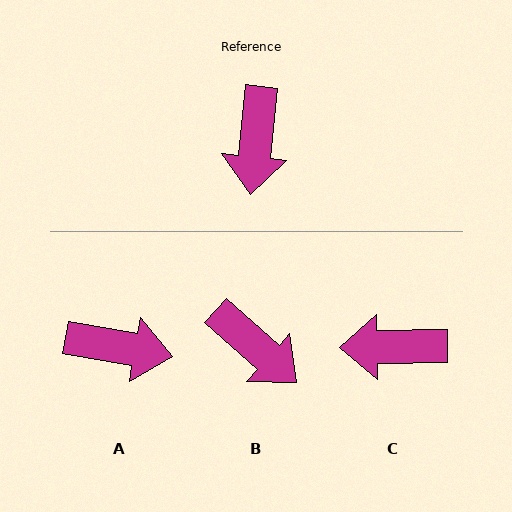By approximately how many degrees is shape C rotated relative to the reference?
Approximately 83 degrees clockwise.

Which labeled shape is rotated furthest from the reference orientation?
A, about 86 degrees away.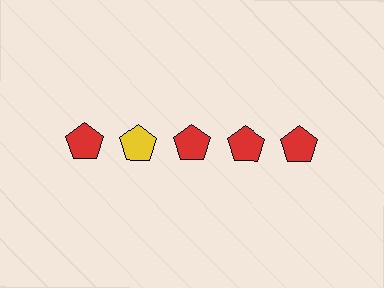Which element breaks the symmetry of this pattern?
The yellow pentagon in the top row, second from left column breaks the symmetry. All other shapes are red pentagons.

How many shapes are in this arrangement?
There are 5 shapes arranged in a grid pattern.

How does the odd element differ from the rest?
It has a different color: yellow instead of red.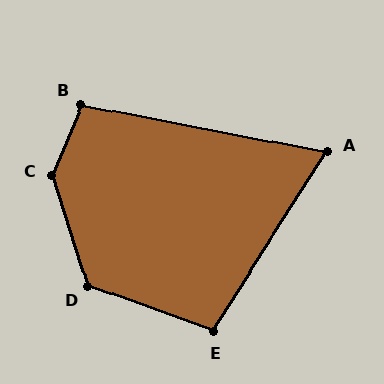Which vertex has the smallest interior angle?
A, at approximately 68 degrees.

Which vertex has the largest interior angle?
C, at approximately 140 degrees.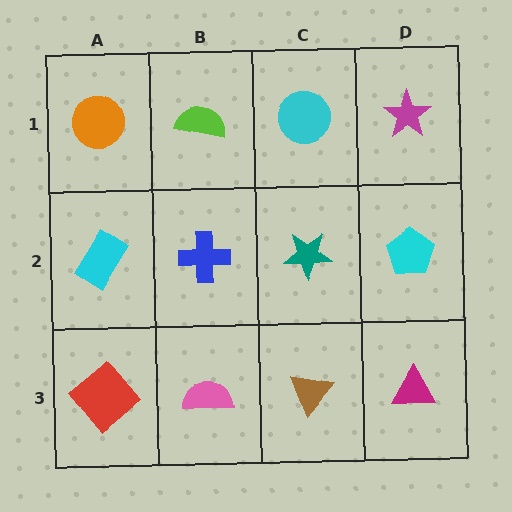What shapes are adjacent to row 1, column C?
A teal star (row 2, column C), a lime semicircle (row 1, column B), a magenta star (row 1, column D).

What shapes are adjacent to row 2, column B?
A lime semicircle (row 1, column B), a pink semicircle (row 3, column B), a cyan rectangle (row 2, column A), a teal star (row 2, column C).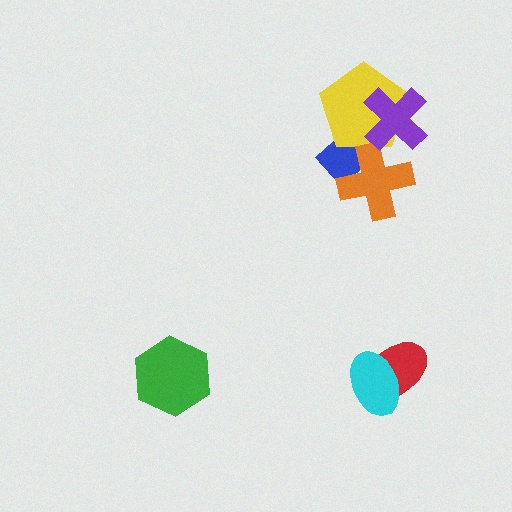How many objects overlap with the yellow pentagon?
3 objects overlap with the yellow pentagon.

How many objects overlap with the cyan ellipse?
1 object overlaps with the cyan ellipse.